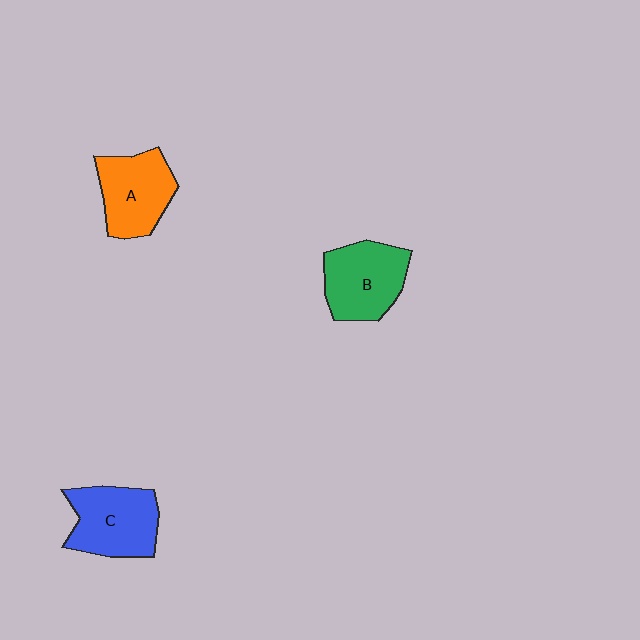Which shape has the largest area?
Shape C (blue).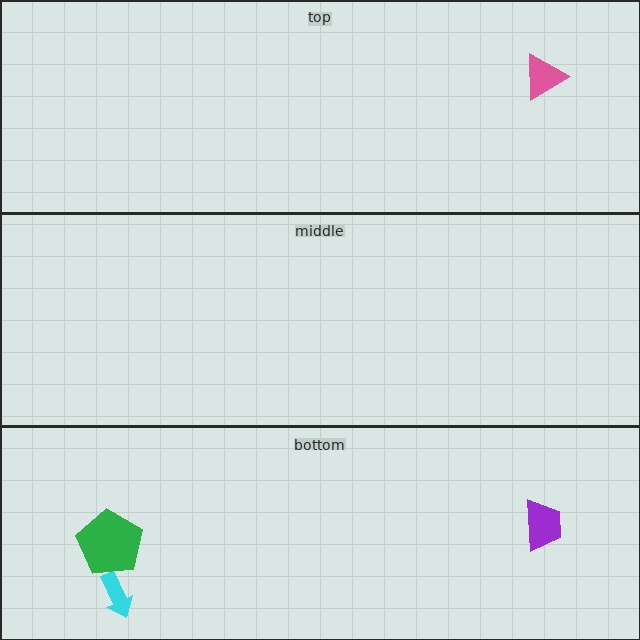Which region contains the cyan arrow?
The bottom region.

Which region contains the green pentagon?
The bottom region.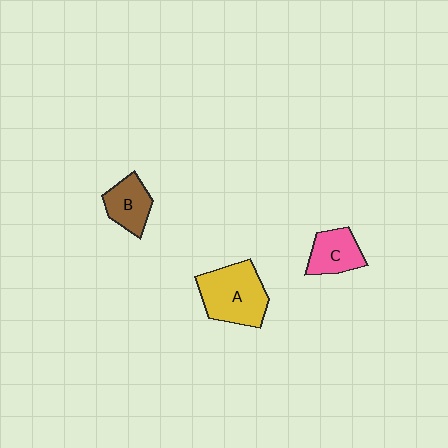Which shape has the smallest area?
Shape B (brown).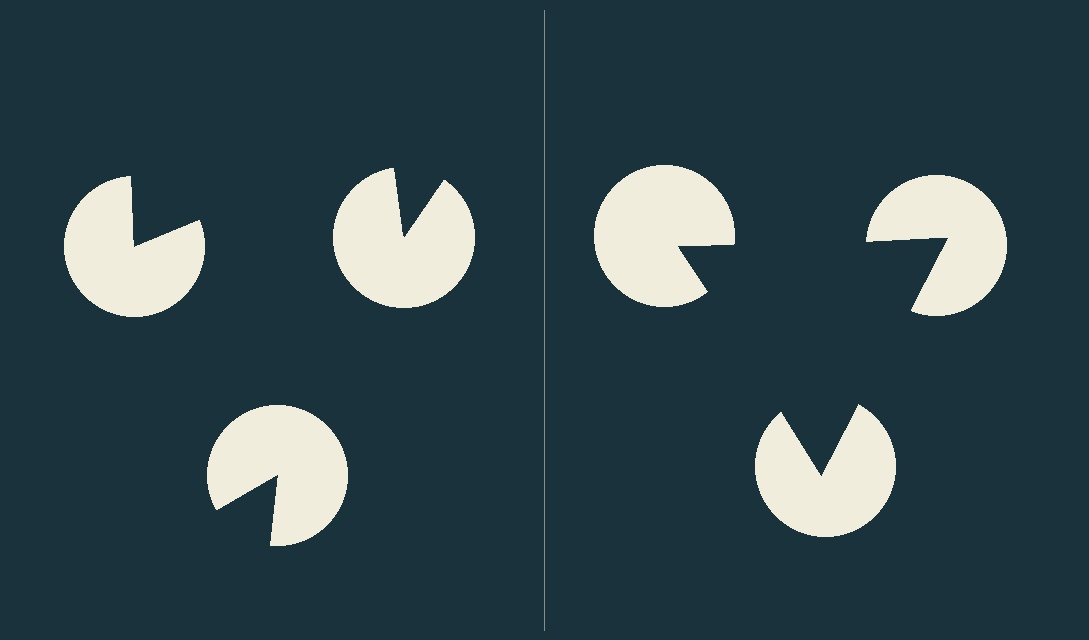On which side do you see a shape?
An illusory triangle appears on the right side. On the left side the wedge cuts are rotated, so no coherent shape forms.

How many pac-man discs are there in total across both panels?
6 — 3 on each side.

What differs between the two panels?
The pac-man discs are positioned identically on both sides; only the wedge orientations differ. On the right they align to a triangle; on the left they are misaligned.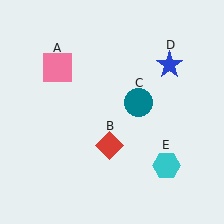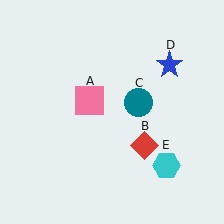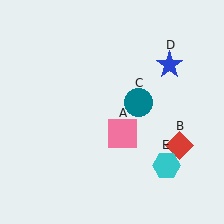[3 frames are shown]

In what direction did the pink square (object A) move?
The pink square (object A) moved down and to the right.